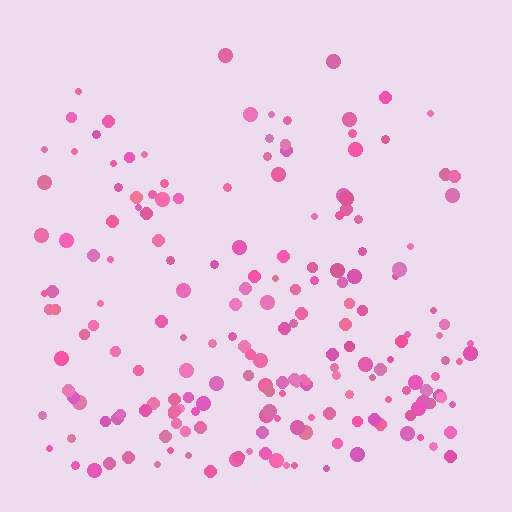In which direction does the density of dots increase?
From top to bottom, with the bottom side densest.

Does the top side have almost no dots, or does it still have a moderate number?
Still a moderate number, just noticeably fewer than the bottom.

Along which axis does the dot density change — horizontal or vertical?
Vertical.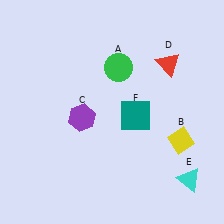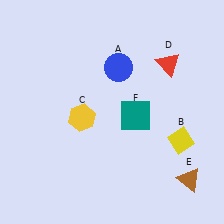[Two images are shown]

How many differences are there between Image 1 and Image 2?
There are 3 differences between the two images.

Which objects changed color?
A changed from green to blue. C changed from purple to yellow. E changed from cyan to brown.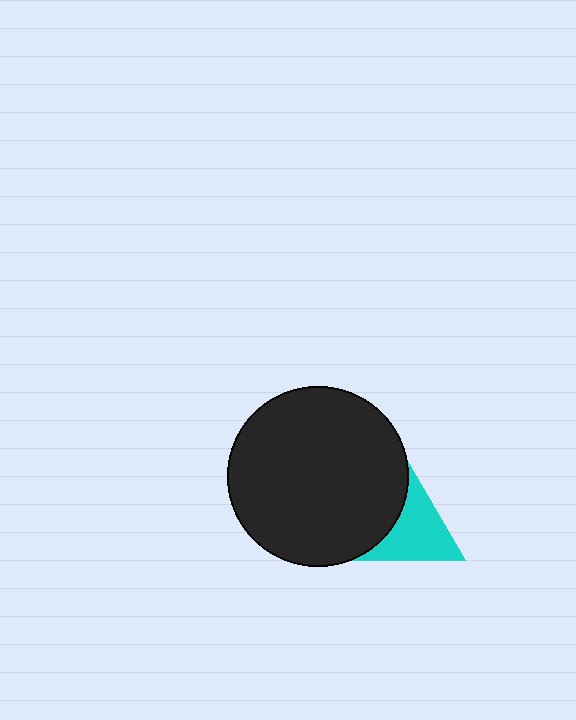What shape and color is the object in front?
The object in front is a black circle.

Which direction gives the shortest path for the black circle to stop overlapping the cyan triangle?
Moving left gives the shortest separation.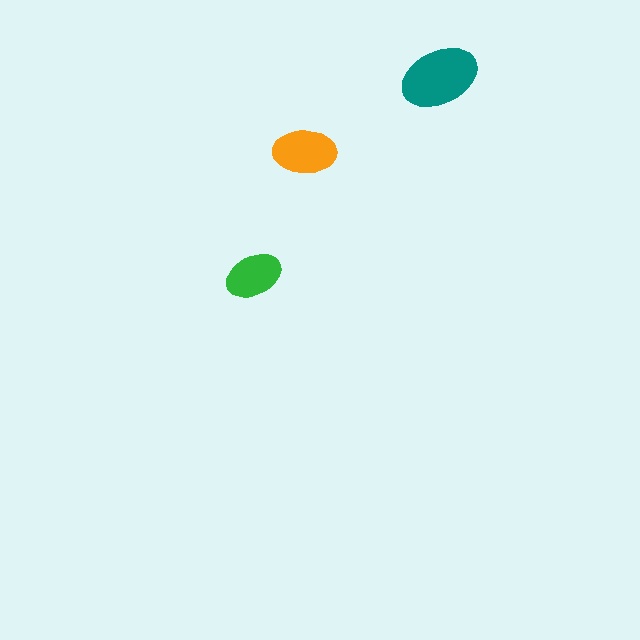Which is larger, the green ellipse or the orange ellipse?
The orange one.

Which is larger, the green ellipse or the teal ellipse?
The teal one.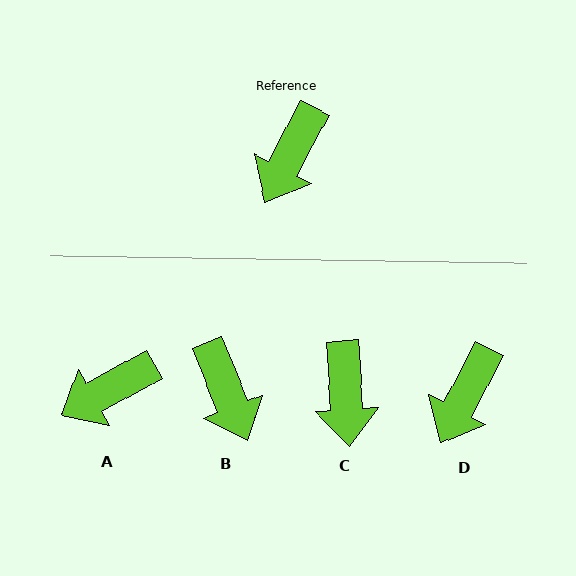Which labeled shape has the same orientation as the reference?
D.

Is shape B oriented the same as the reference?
No, it is off by about 50 degrees.